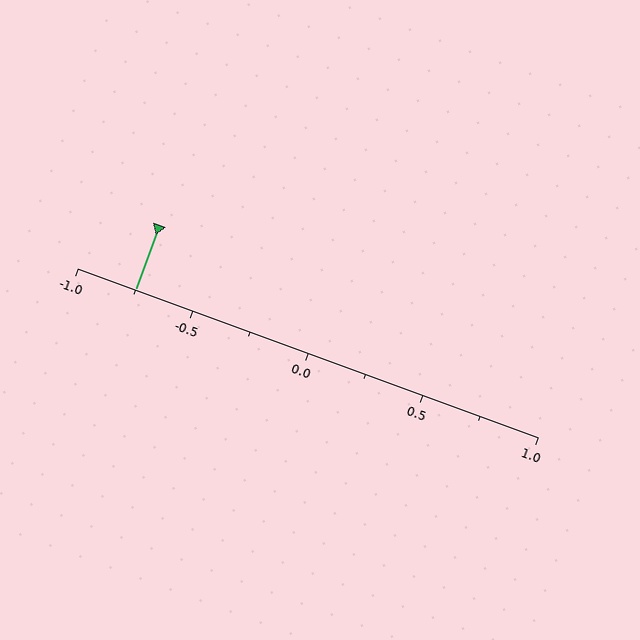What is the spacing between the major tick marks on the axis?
The major ticks are spaced 0.5 apart.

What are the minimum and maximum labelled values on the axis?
The axis runs from -1.0 to 1.0.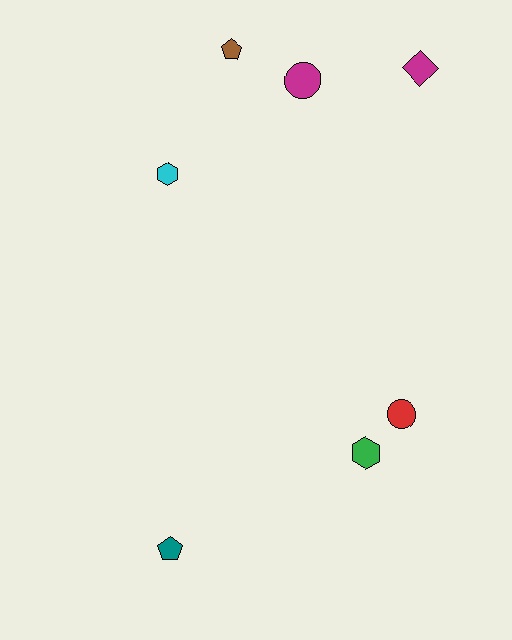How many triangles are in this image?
There are no triangles.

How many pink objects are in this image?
There are no pink objects.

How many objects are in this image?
There are 7 objects.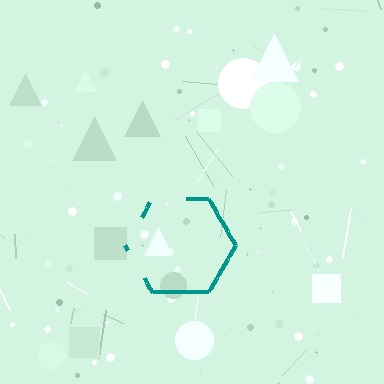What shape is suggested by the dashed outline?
The dashed outline suggests a hexagon.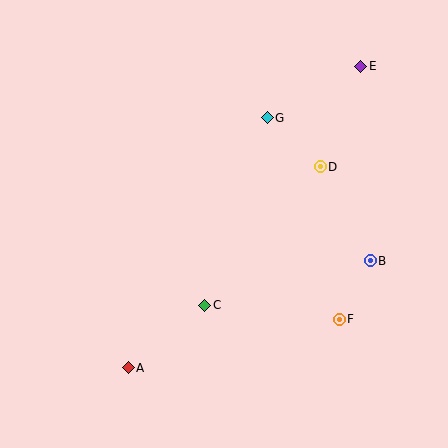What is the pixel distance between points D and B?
The distance between D and B is 106 pixels.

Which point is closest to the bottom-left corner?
Point A is closest to the bottom-left corner.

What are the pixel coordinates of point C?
Point C is at (205, 305).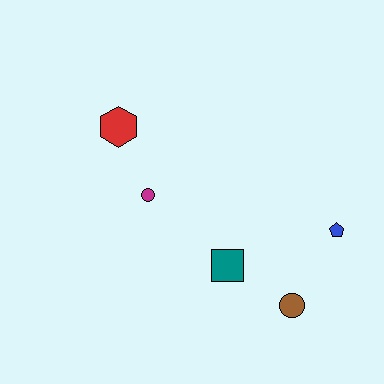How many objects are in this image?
There are 5 objects.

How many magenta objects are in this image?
There is 1 magenta object.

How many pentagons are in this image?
There is 1 pentagon.